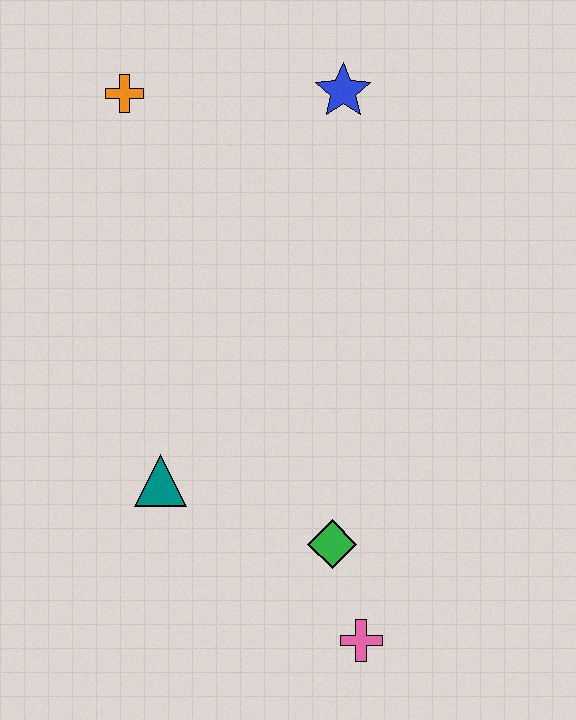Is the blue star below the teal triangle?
No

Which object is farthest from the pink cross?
The orange cross is farthest from the pink cross.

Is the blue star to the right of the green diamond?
Yes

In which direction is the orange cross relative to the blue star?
The orange cross is to the left of the blue star.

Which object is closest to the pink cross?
The green diamond is closest to the pink cross.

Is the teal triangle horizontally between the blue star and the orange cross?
Yes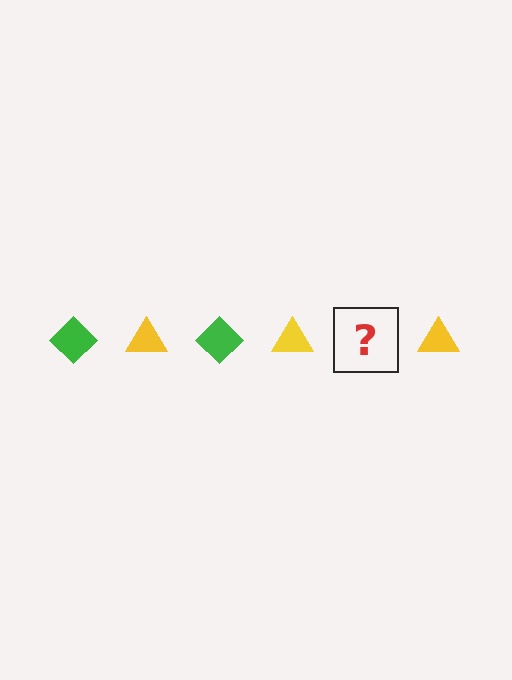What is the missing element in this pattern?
The missing element is a green diamond.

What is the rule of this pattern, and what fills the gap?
The rule is that the pattern alternates between green diamond and yellow triangle. The gap should be filled with a green diamond.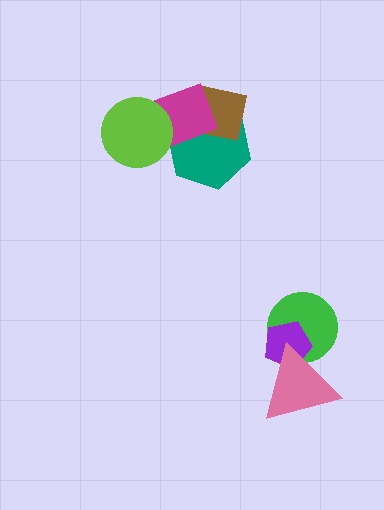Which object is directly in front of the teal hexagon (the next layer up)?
The brown square is directly in front of the teal hexagon.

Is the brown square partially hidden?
Yes, it is partially covered by another shape.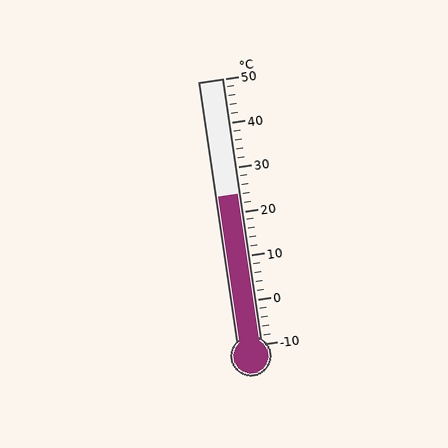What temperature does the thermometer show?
The thermometer shows approximately 24°C.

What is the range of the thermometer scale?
The thermometer scale ranges from -10°C to 50°C.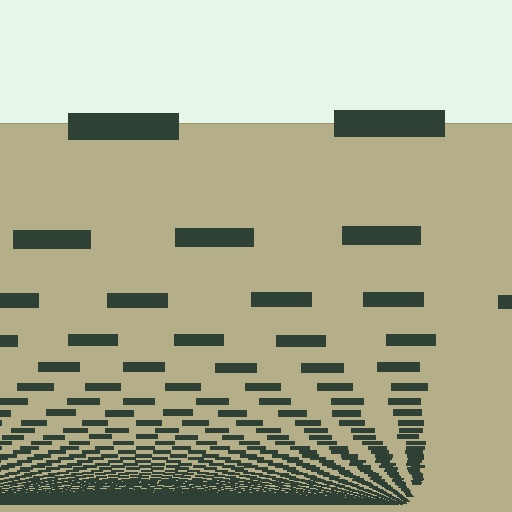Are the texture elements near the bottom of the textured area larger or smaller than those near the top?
Smaller. The gradient is inverted — elements near the bottom are smaller and denser.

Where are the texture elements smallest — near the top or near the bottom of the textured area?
Near the bottom.